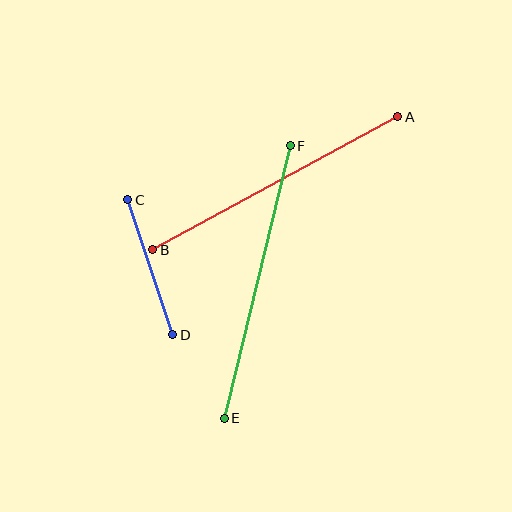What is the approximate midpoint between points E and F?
The midpoint is at approximately (257, 282) pixels.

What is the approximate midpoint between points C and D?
The midpoint is at approximately (150, 267) pixels.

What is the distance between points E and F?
The distance is approximately 280 pixels.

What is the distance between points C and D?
The distance is approximately 142 pixels.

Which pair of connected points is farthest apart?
Points E and F are farthest apart.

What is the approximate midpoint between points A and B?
The midpoint is at approximately (275, 183) pixels.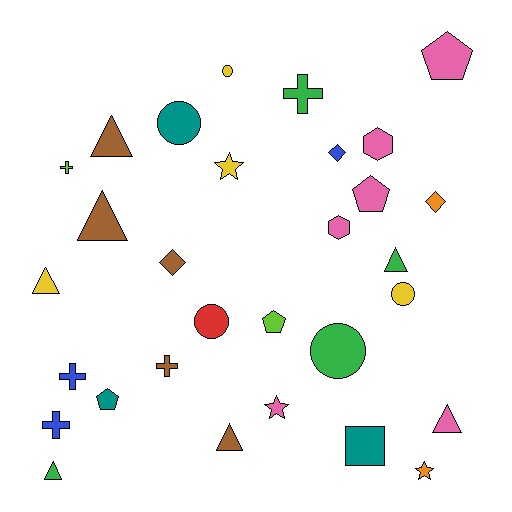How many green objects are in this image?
There are 4 green objects.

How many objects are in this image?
There are 30 objects.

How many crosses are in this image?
There are 5 crosses.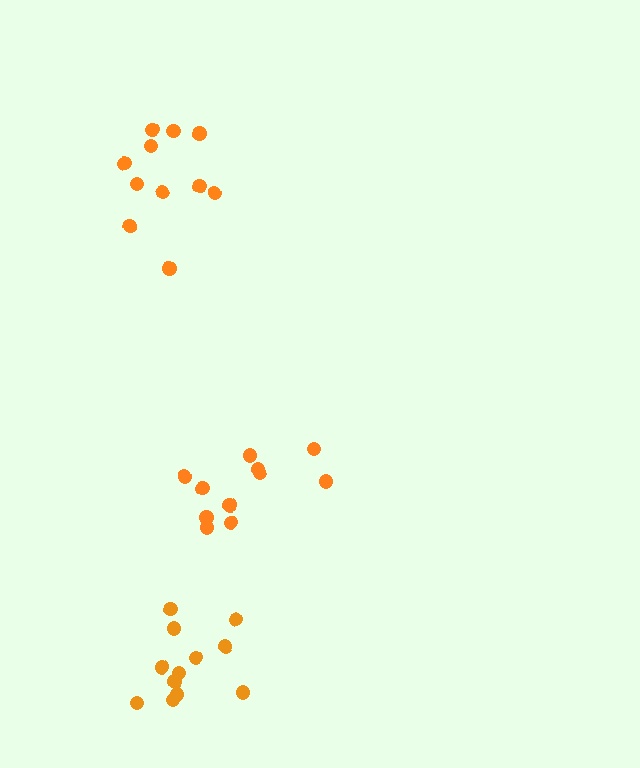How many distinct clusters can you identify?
There are 3 distinct clusters.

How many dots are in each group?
Group 1: 11 dots, Group 2: 11 dots, Group 3: 12 dots (34 total).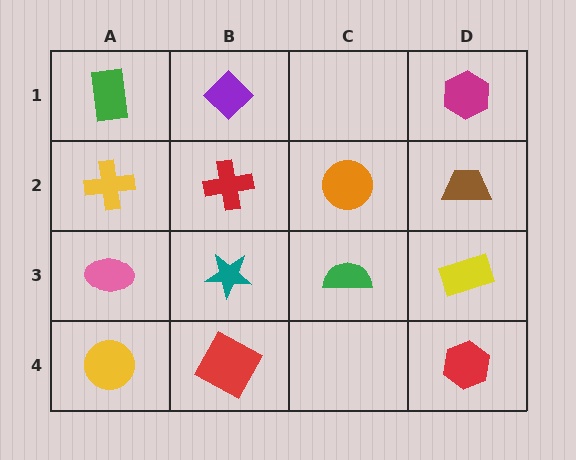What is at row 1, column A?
A green rectangle.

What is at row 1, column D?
A magenta hexagon.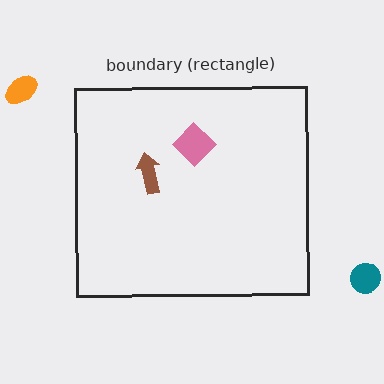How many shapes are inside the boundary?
2 inside, 2 outside.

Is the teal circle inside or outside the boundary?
Outside.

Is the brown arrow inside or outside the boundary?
Inside.